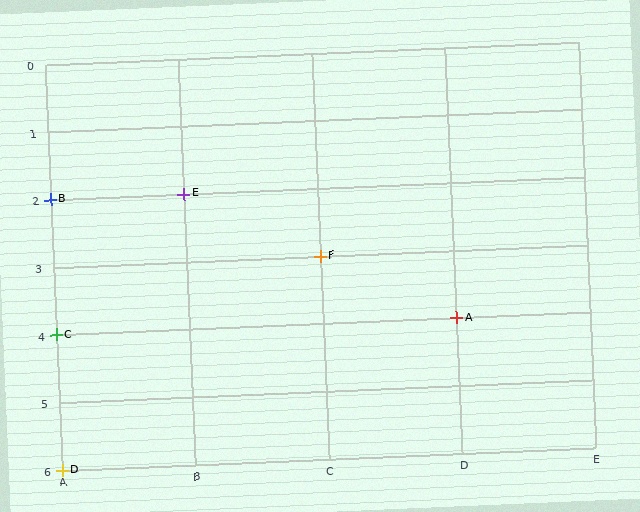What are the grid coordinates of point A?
Point A is at grid coordinates (D, 4).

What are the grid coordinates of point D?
Point D is at grid coordinates (A, 6).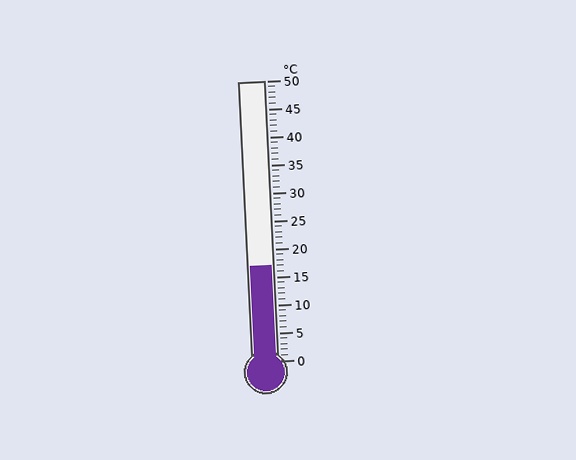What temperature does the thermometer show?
The thermometer shows approximately 17°C.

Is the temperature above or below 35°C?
The temperature is below 35°C.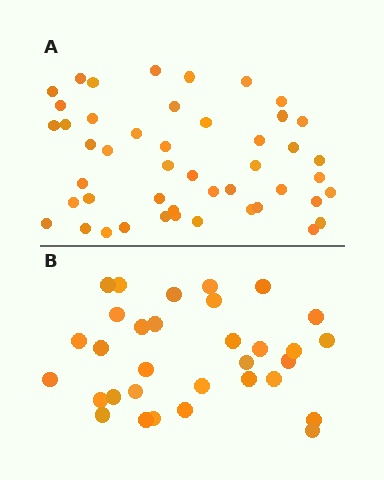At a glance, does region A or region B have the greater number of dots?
Region A (the top region) has more dots.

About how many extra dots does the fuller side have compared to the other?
Region A has approximately 15 more dots than region B.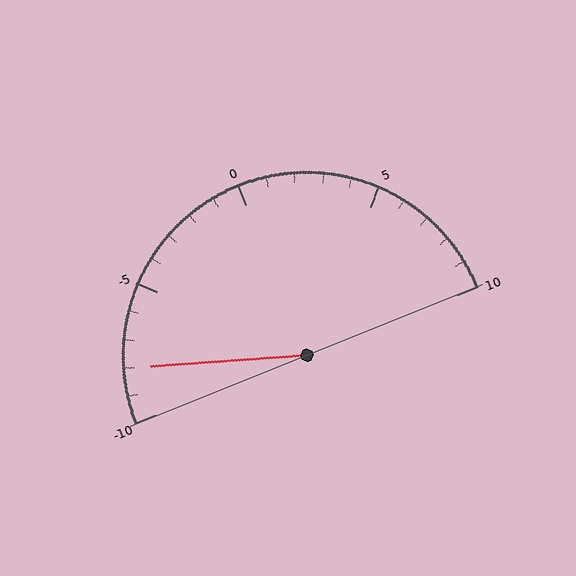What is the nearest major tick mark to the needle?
The nearest major tick mark is -10.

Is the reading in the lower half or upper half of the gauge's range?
The reading is in the lower half of the range (-10 to 10).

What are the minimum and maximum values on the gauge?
The gauge ranges from -10 to 10.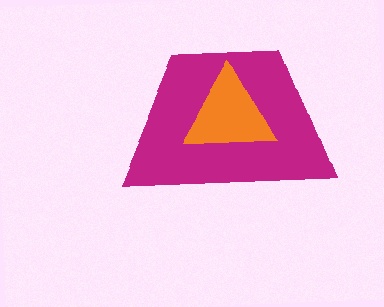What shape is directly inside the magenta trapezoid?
The orange triangle.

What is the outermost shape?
The magenta trapezoid.